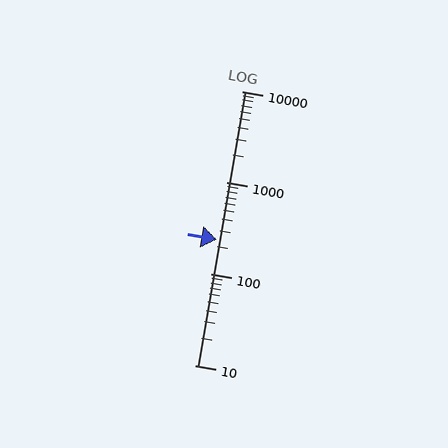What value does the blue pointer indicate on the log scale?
The pointer indicates approximately 240.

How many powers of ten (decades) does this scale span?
The scale spans 3 decades, from 10 to 10000.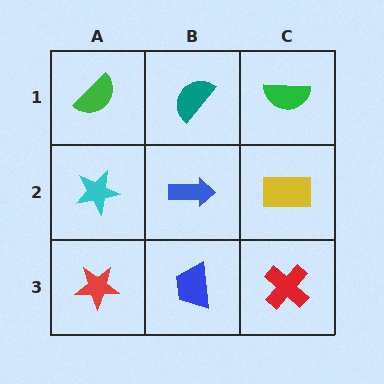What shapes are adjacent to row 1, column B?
A blue arrow (row 2, column B), a green semicircle (row 1, column A), a green semicircle (row 1, column C).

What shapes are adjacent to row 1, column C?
A yellow rectangle (row 2, column C), a teal semicircle (row 1, column B).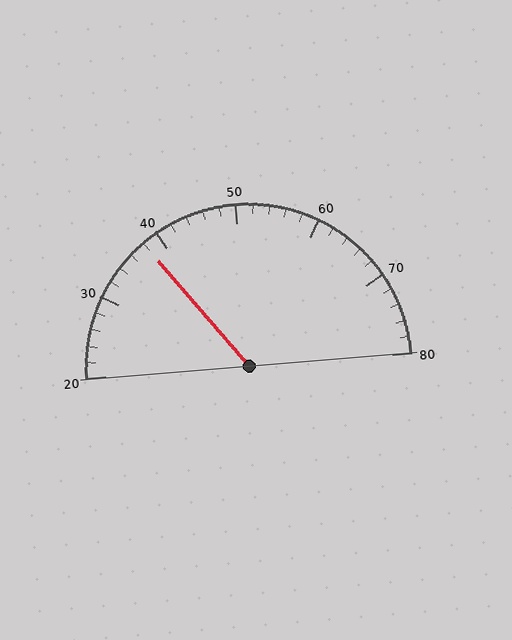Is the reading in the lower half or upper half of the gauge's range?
The reading is in the lower half of the range (20 to 80).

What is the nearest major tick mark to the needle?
The nearest major tick mark is 40.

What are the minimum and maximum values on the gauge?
The gauge ranges from 20 to 80.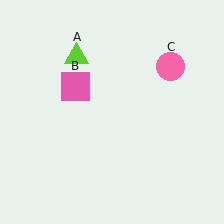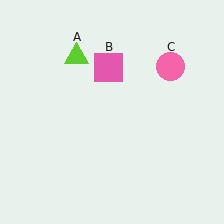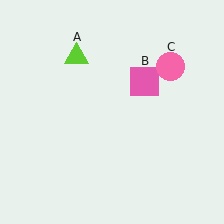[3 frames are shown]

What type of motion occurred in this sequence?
The pink square (object B) rotated clockwise around the center of the scene.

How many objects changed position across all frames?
1 object changed position: pink square (object B).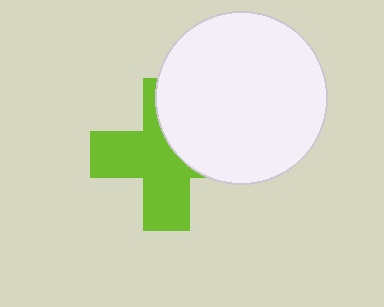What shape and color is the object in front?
The object in front is a white circle.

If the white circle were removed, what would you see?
You would see the complete lime cross.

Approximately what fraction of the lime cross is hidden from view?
Roughly 40% of the lime cross is hidden behind the white circle.